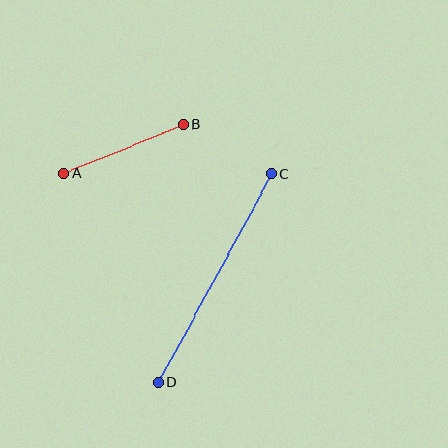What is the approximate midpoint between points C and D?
The midpoint is at approximately (215, 278) pixels.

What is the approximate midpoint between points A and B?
The midpoint is at approximately (124, 149) pixels.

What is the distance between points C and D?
The distance is approximately 237 pixels.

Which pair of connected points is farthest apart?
Points C and D are farthest apart.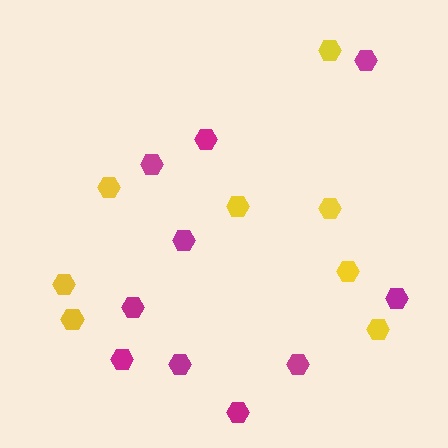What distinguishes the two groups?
There are 2 groups: one group of magenta hexagons (10) and one group of yellow hexagons (8).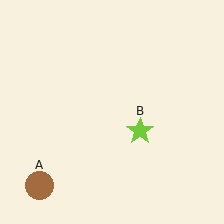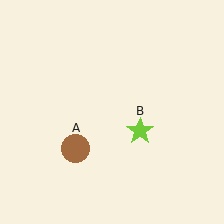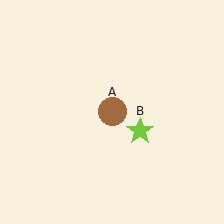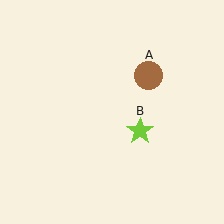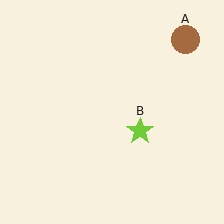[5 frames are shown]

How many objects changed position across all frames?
1 object changed position: brown circle (object A).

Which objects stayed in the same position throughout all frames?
Lime star (object B) remained stationary.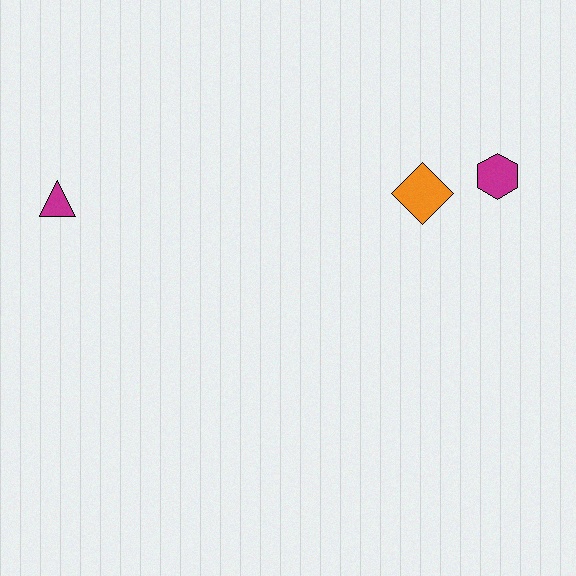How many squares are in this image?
There are no squares.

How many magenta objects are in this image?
There are 2 magenta objects.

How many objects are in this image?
There are 3 objects.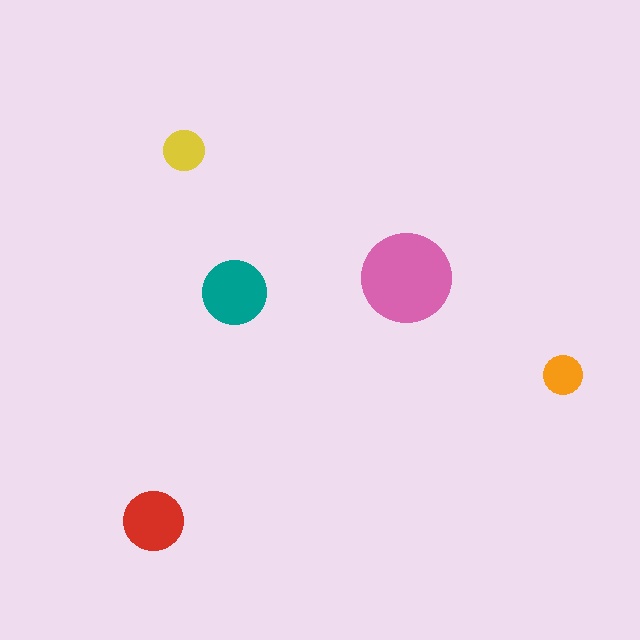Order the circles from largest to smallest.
the pink one, the teal one, the red one, the yellow one, the orange one.